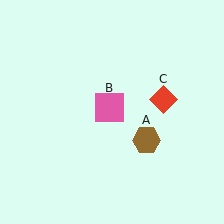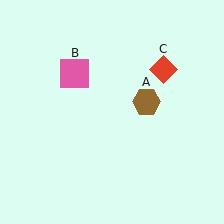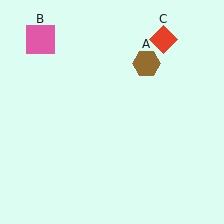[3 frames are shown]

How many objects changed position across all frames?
3 objects changed position: brown hexagon (object A), pink square (object B), red diamond (object C).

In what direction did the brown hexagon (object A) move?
The brown hexagon (object A) moved up.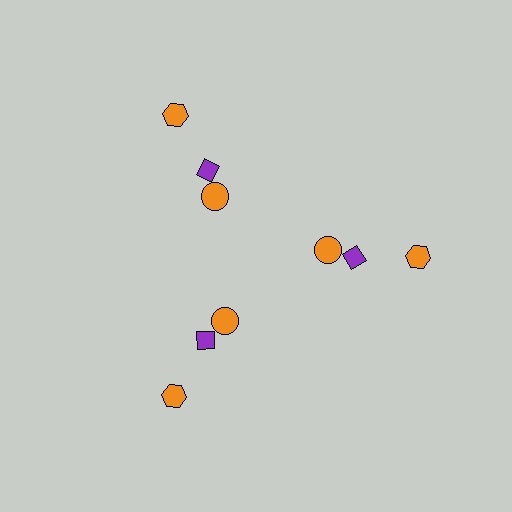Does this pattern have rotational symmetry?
Yes, this pattern has 3-fold rotational symmetry. It looks the same after rotating 120 degrees around the center.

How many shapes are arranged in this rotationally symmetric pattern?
There are 9 shapes, arranged in 3 groups of 3.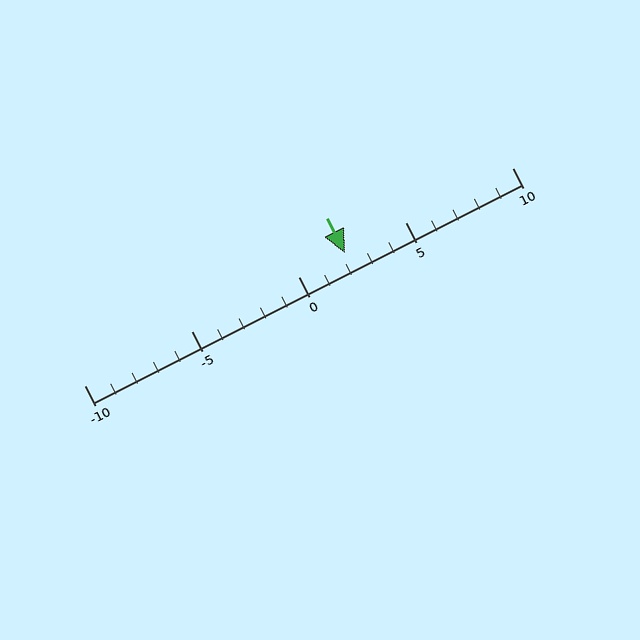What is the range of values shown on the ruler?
The ruler shows values from -10 to 10.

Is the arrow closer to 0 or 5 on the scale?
The arrow is closer to 0.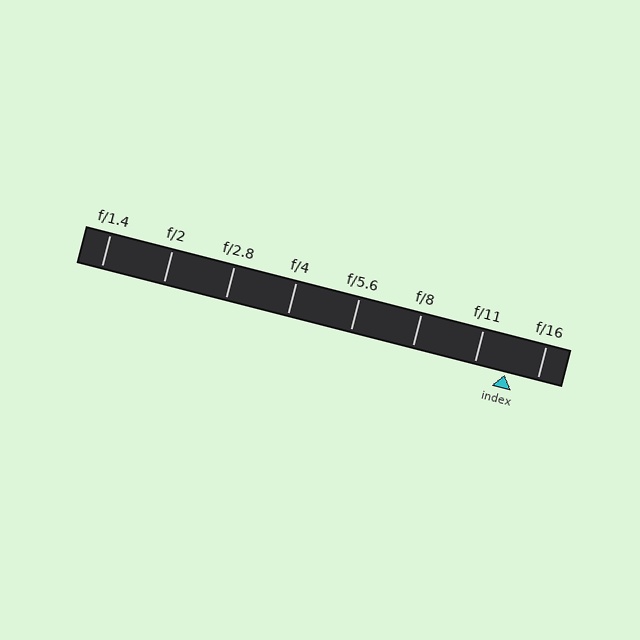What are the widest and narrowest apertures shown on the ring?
The widest aperture shown is f/1.4 and the narrowest is f/16.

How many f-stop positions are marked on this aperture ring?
There are 8 f-stop positions marked.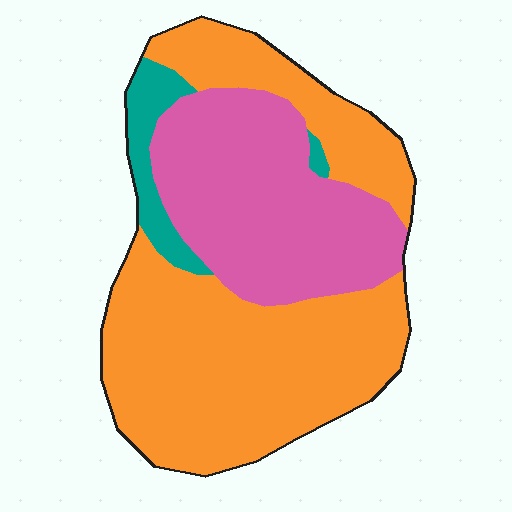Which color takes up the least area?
Teal, at roughly 5%.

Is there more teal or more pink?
Pink.